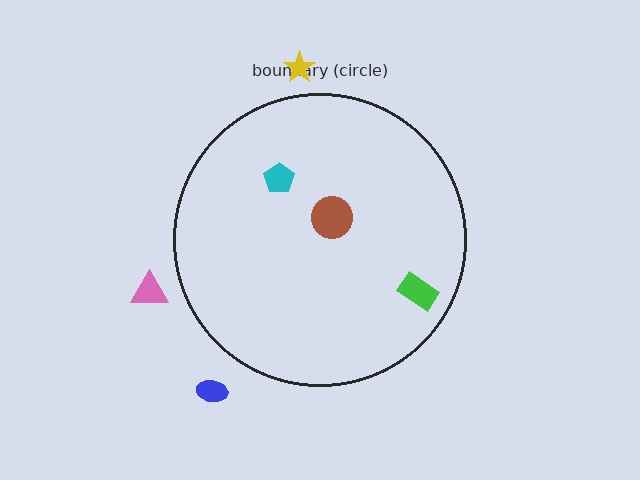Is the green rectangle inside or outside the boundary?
Inside.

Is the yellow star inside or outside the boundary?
Outside.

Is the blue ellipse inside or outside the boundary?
Outside.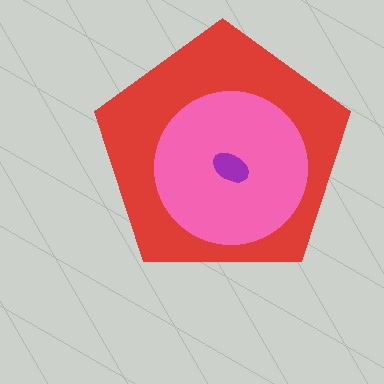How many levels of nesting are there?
3.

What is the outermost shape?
The red pentagon.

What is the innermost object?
The purple ellipse.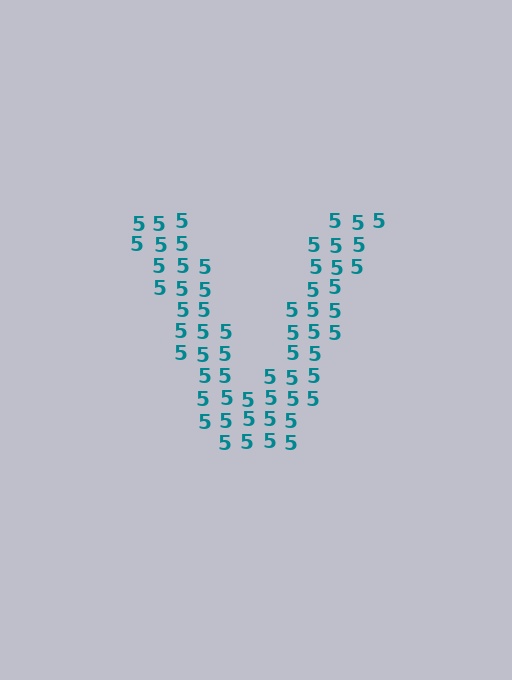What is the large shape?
The large shape is the letter V.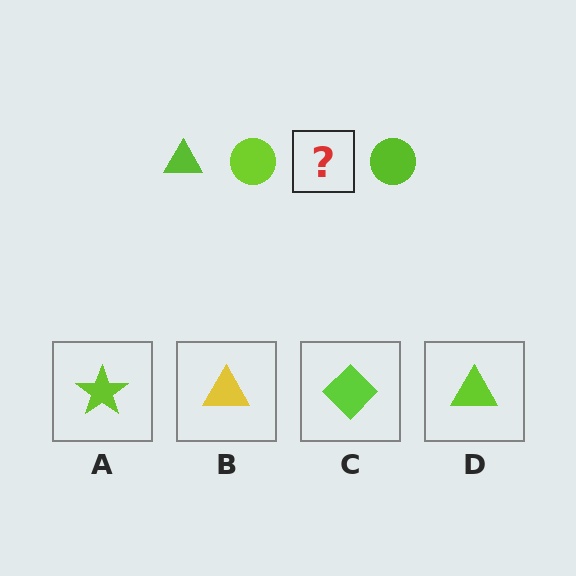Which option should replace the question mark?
Option D.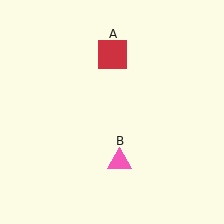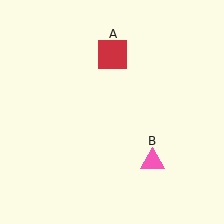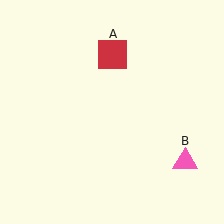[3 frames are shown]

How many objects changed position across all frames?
1 object changed position: pink triangle (object B).